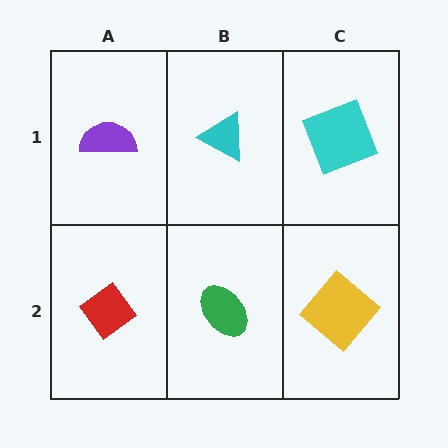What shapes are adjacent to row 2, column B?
A cyan triangle (row 1, column B), a red diamond (row 2, column A), a yellow diamond (row 2, column C).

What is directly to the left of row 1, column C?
A cyan triangle.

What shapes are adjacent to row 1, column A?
A red diamond (row 2, column A), a cyan triangle (row 1, column B).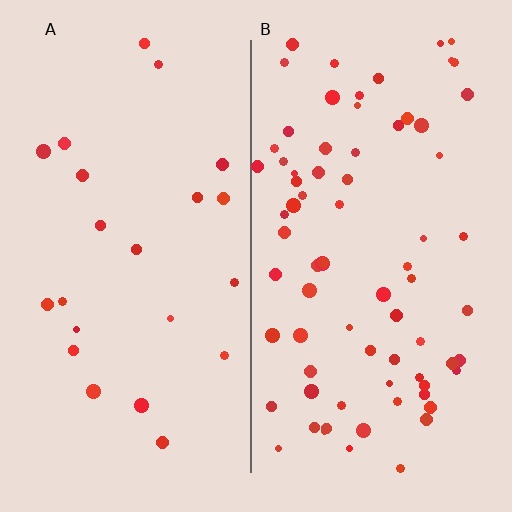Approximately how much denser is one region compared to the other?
Approximately 3.3× — region B over region A.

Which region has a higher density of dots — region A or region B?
B (the right).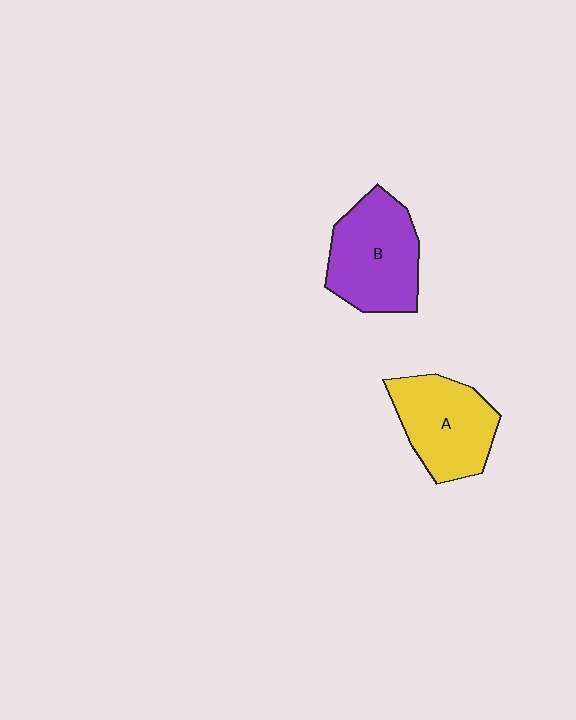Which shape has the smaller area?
Shape A (yellow).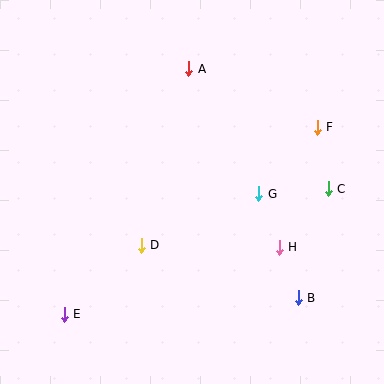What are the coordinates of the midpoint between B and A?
The midpoint between B and A is at (244, 183).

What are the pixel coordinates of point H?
Point H is at (279, 247).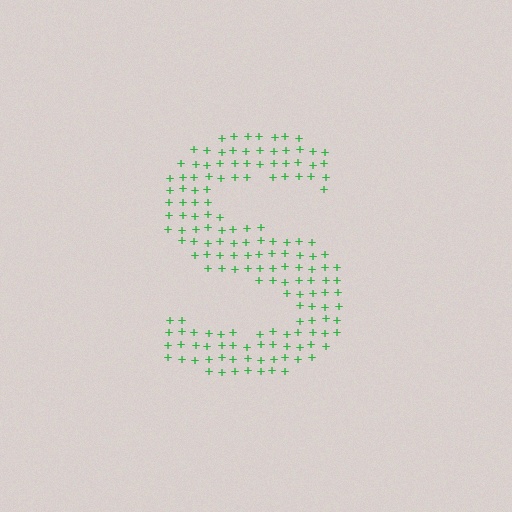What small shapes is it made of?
It is made of small plus signs.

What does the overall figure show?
The overall figure shows the letter S.